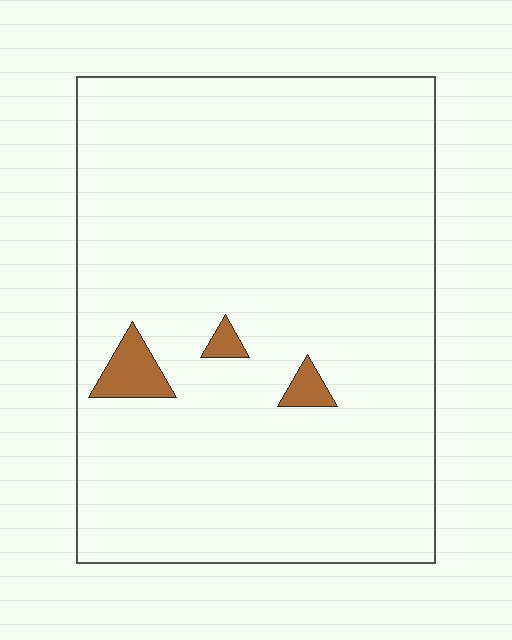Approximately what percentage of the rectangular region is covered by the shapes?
Approximately 5%.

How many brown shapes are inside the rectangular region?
3.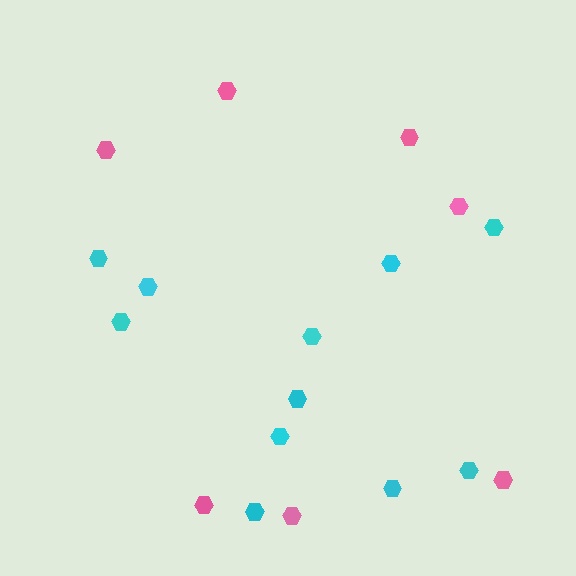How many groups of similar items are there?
There are 2 groups: one group of cyan hexagons (11) and one group of pink hexagons (7).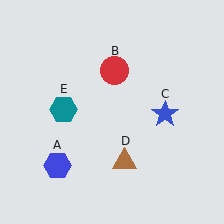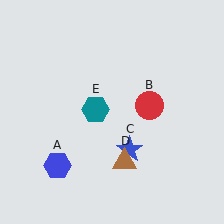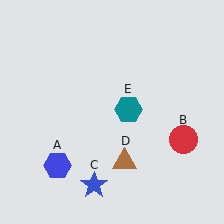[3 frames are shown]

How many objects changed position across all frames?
3 objects changed position: red circle (object B), blue star (object C), teal hexagon (object E).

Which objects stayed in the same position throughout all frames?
Blue hexagon (object A) and brown triangle (object D) remained stationary.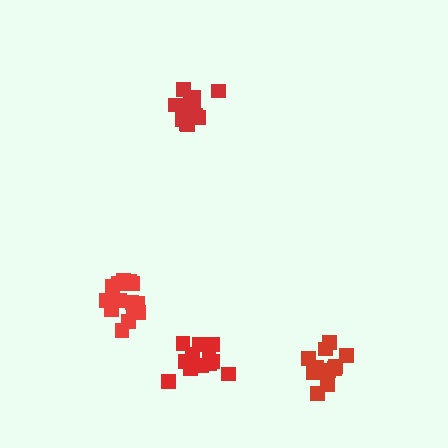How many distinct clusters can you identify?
There are 4 distinct clusters.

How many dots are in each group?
Group 1: 12 dots, Group 2: 12 dots, Group 3: 12 dots, Group 4: 14 dots (50 total).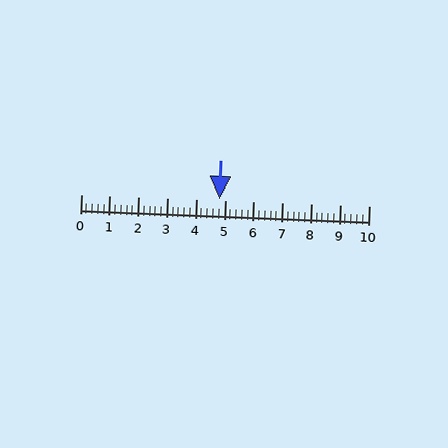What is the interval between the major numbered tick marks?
The major tick marks are spaced 1 units apart.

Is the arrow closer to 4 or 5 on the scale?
The arrow is closer to 5.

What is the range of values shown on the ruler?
The ruler shows values from 0 to 10.